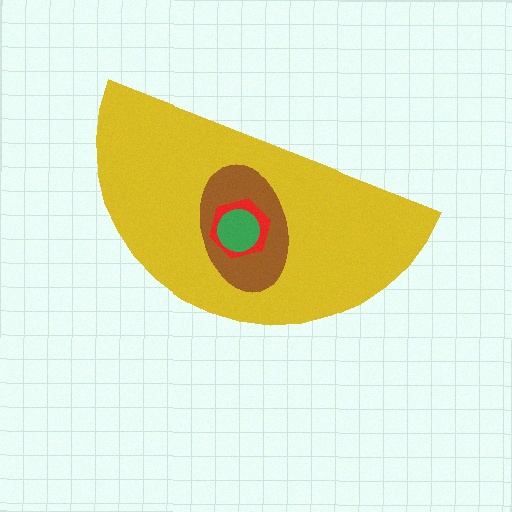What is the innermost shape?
The green circle.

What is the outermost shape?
The yellow semicircle.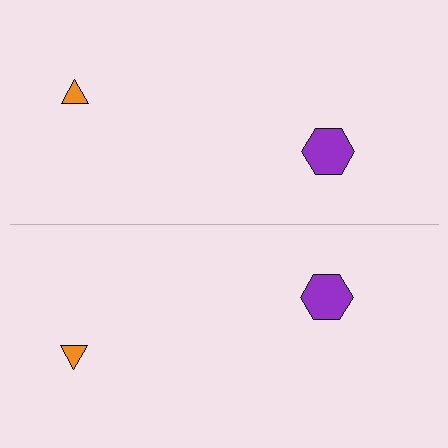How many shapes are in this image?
There are 4 shapes in this image.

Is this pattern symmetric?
Yes, this pattern has bilateral (reflection) symmetry.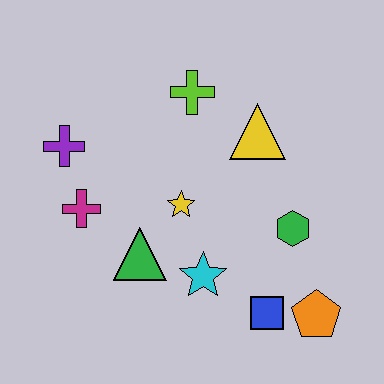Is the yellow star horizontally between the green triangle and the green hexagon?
Yes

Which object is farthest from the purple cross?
The orange pentagon is farthest from the purple cross.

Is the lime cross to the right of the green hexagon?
No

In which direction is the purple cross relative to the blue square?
The purple cross is to the left of the blue square.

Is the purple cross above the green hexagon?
Yes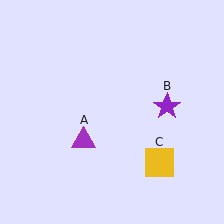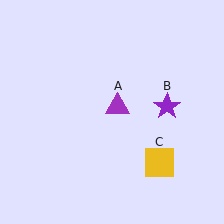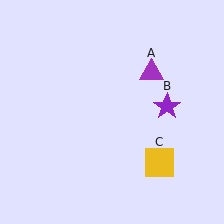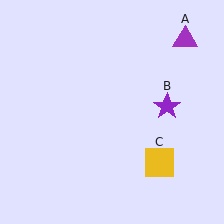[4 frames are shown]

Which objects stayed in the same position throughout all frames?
Purple star (object B) and yellow square (object C) remained stationary.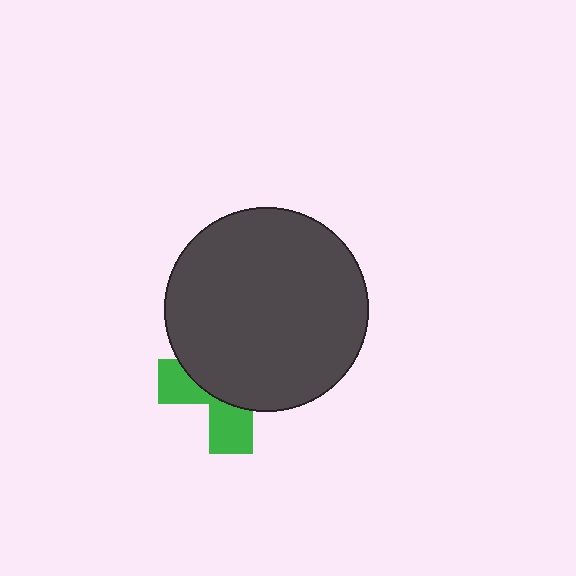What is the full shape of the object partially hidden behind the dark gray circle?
The partially hidden object is a green cross.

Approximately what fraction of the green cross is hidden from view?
Roughly 65% of the green cross is hidden behind the dark gray circle.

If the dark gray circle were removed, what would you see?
You would see the complete green cross.